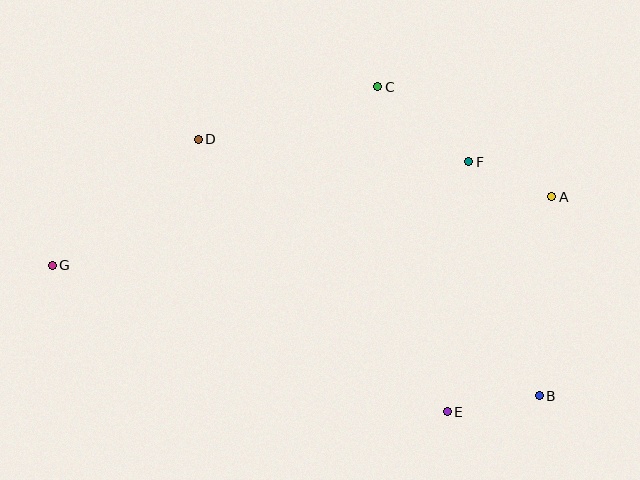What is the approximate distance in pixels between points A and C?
The distance between A and C is approximately 206 pixels.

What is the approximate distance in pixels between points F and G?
The distance between F and G is approximately 429 pixels.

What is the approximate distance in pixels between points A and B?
The distance between A and B is approximately 199 pixels.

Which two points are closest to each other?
Points A and F are closest to each other.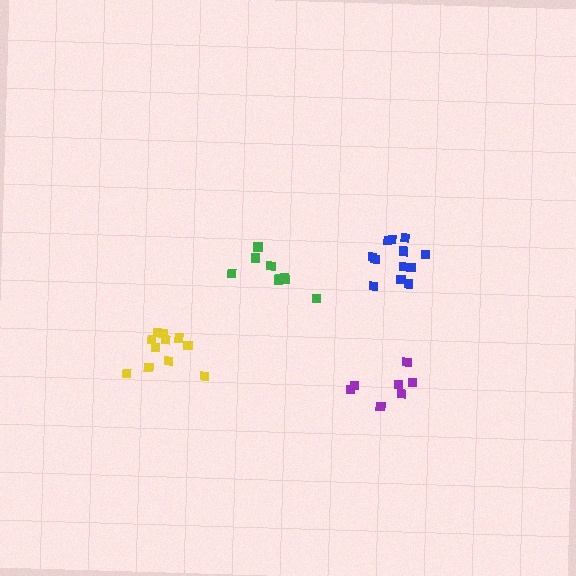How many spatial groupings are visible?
There are 4 spatial groupings.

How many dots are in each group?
Group 1: 9 dots, Group 2: 11 dots, Group 3: 12 dots, Group 4: 7 dots (39 total).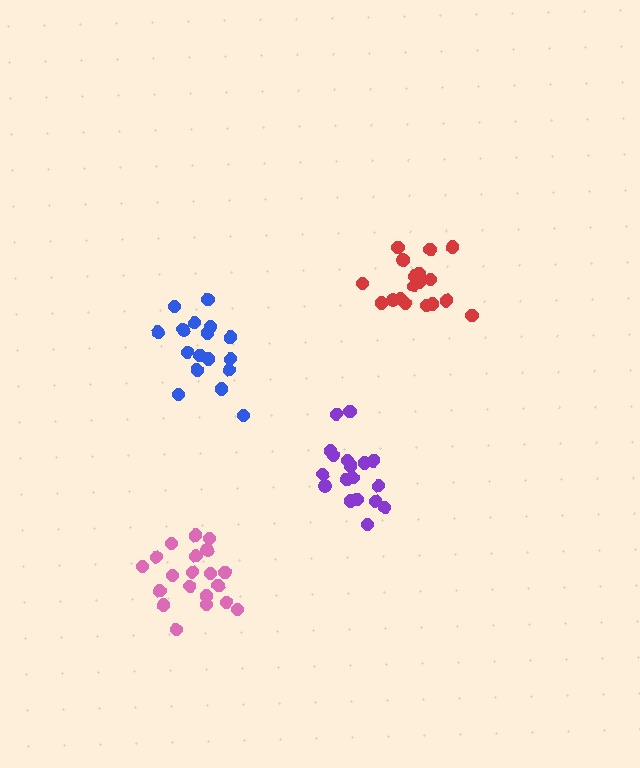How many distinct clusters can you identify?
There are 4 distinct clusters.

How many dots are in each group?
Group 1: 19 dots, Group 2: 19 dots, Group 3: 18 dots, Group 4: 20 dots (76 total).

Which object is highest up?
The red cluster is topmost.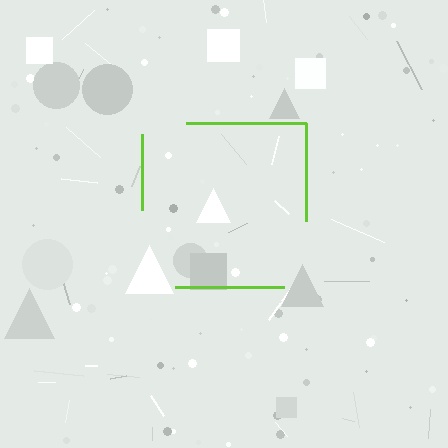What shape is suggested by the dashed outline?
The dashed outline suggests a square.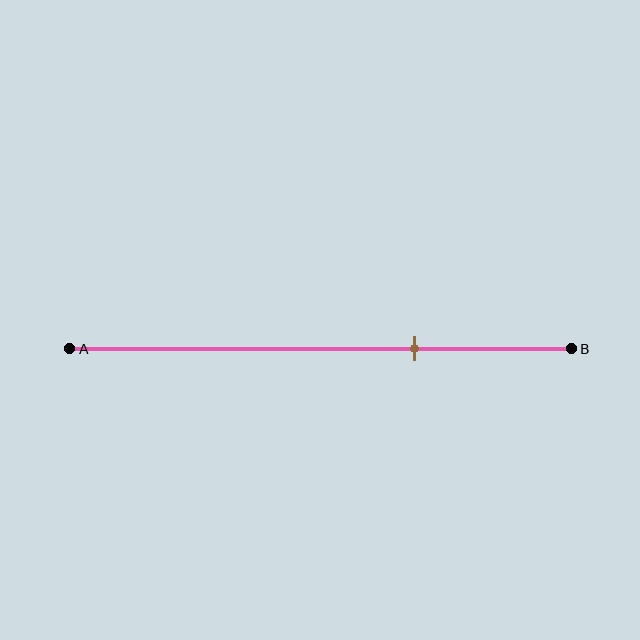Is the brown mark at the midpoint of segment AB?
No, the mark is at about 70% from A, not at the 50% midpoint.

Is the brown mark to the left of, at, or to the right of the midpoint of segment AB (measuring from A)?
The brown mark is to the right of the midpoint of segment AB.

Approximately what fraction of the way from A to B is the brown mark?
The brown mark is approximately 70% of the way from A to B.